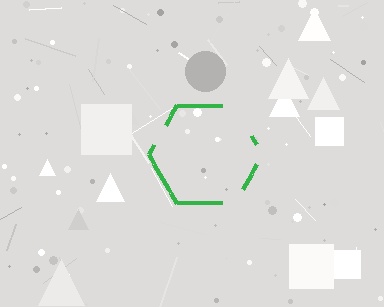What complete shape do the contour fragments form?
The contour fragments form a hexagon.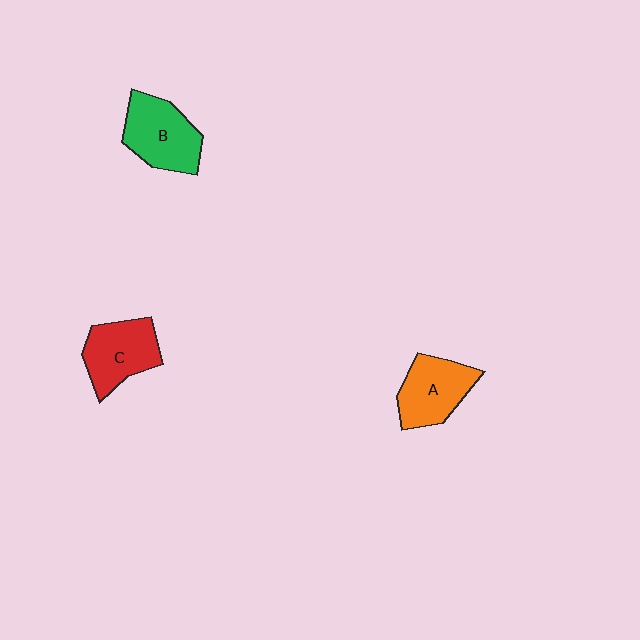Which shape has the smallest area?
Shape A (orange).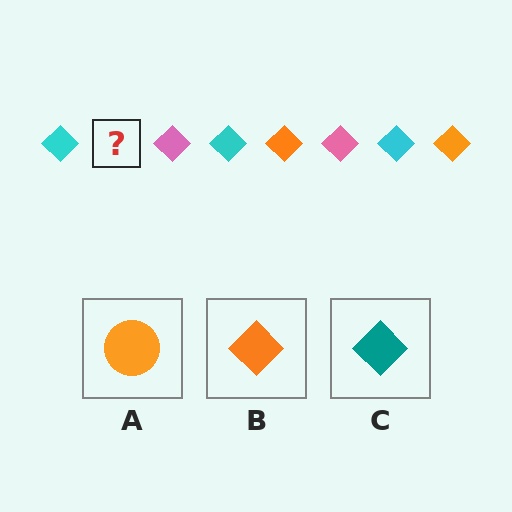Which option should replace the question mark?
Option B.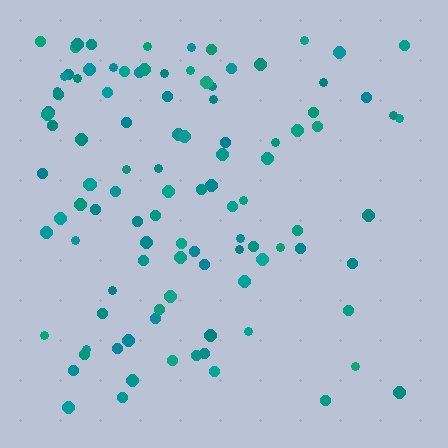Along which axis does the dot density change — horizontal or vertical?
Horizontal.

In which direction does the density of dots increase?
From right to left, with the left side densest.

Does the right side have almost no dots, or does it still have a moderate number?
Still a moderate number, just noticeably fewer than the left.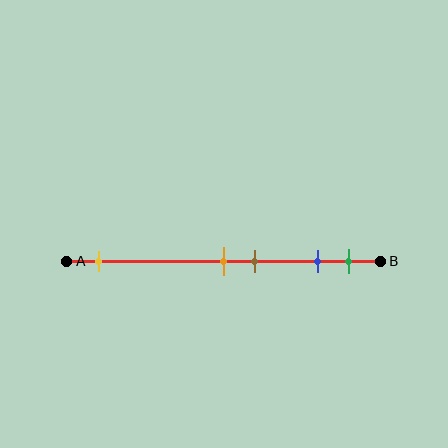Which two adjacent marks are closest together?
The orange and brown marks are the closest adjacent pair.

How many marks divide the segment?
There are 5 marks dividing the segment.